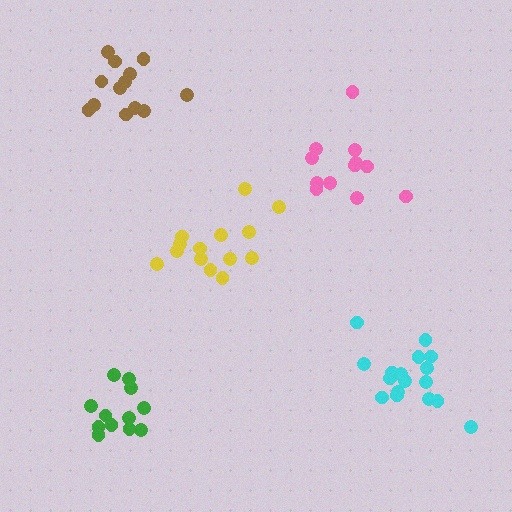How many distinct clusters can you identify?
There are 5 distinct clusters.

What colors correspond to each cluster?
The clusters are colored: yellow, pink, brown, green, cyan.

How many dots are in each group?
Group 1: 14 dots, Group 2: 12 dots, Group 3: 13 dots, Group 4: 12 dots, Group 5: 17 dots (68 total).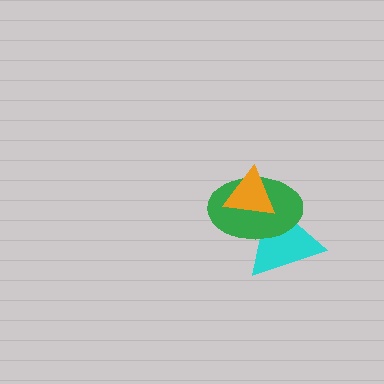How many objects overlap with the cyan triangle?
2 objects overlap with the cyan triangle.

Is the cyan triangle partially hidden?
Yes, it is partially covered by another shape.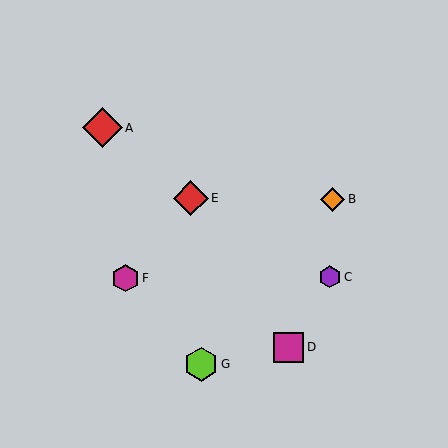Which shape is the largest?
The red diamond (labeled A) is the largest.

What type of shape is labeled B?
Shape B is an orange diamond.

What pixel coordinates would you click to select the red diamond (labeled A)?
Click at (102, 128) to select the red diamond A.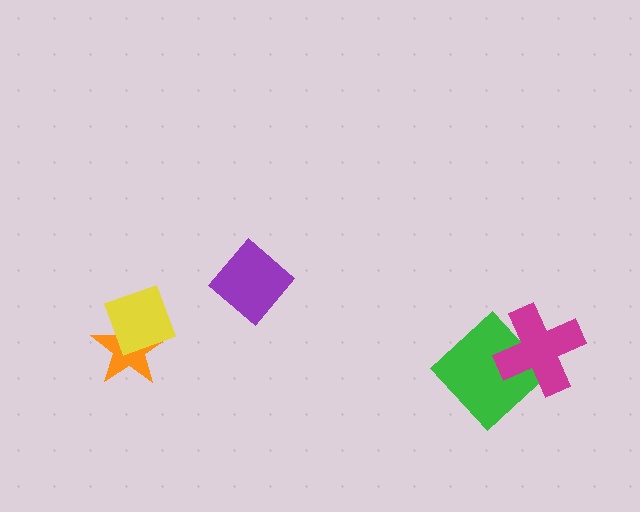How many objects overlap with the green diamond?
1 object overlaps with the green diamond.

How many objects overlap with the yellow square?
1 object overlaps with the yellow square.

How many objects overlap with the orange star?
1 object overlaps with the orange star.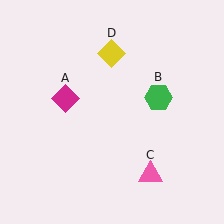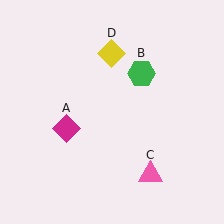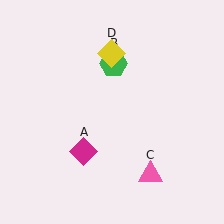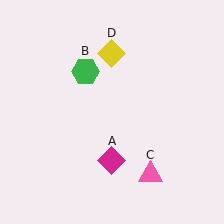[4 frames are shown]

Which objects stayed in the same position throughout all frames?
Pink triangle (object C) and yellow diamond (object D) remained stationary.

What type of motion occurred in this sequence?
The magenta diamond (object A), green hexagon (object B) rotated counterclockwise around the center of the scene.